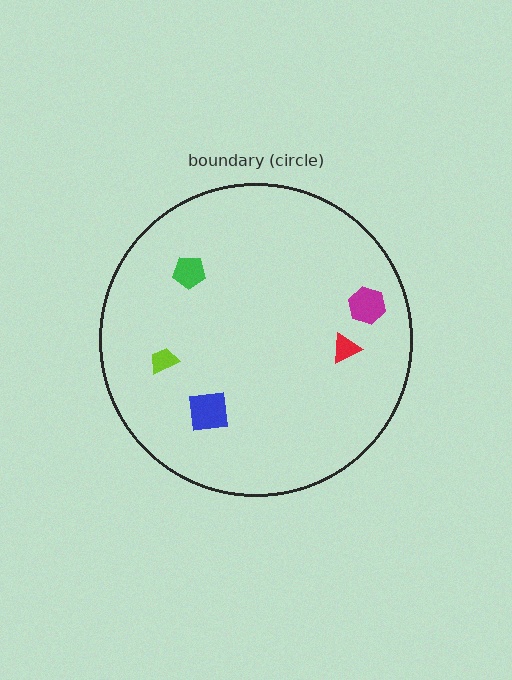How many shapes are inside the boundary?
5 inside, 0 outside.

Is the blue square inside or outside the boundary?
Inside.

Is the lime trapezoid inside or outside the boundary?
Inside.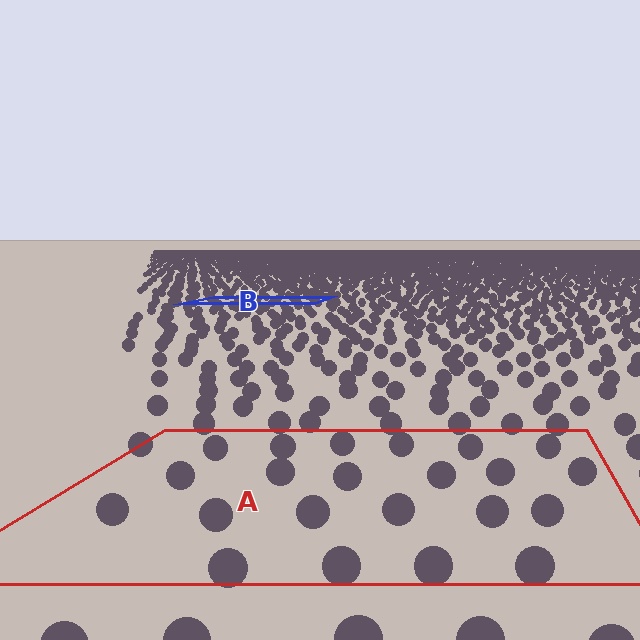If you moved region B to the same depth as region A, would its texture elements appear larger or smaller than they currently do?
They would appear larger. At a closer depth, the same texture elements are projected at a bigger on-screen size.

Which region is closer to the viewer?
Region A is closer. The texture elements there are larger and more spread out.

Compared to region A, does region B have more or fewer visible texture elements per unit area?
Region B has more texture elements per unit area — they are packed more densely because it is farther away.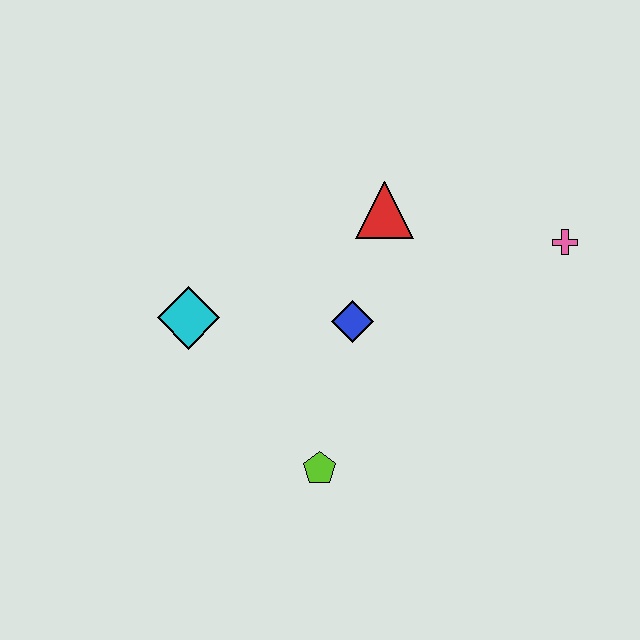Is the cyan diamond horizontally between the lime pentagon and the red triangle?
No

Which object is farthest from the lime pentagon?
The pink cross is farthest from the lime pentagon.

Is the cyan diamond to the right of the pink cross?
No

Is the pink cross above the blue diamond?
Yes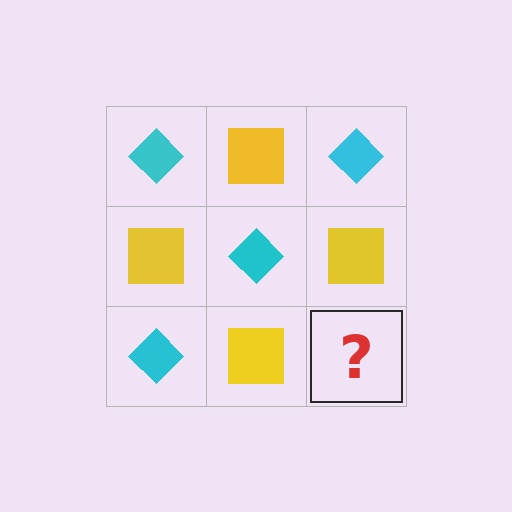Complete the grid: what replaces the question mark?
The question mark should be replaced with a cyan diamond.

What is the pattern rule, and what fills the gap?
The rule is that it alternates cyan diamond and yellow square in a checkerboard pattern. The gap should be filled with a cyan diamond.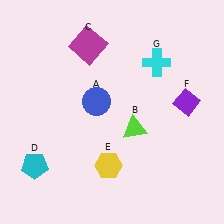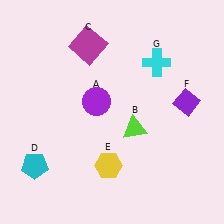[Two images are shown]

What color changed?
The circle (A) changed from blue in Image 1 to purple in Image 2.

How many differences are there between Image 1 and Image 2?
There is 1 difference between the two images.